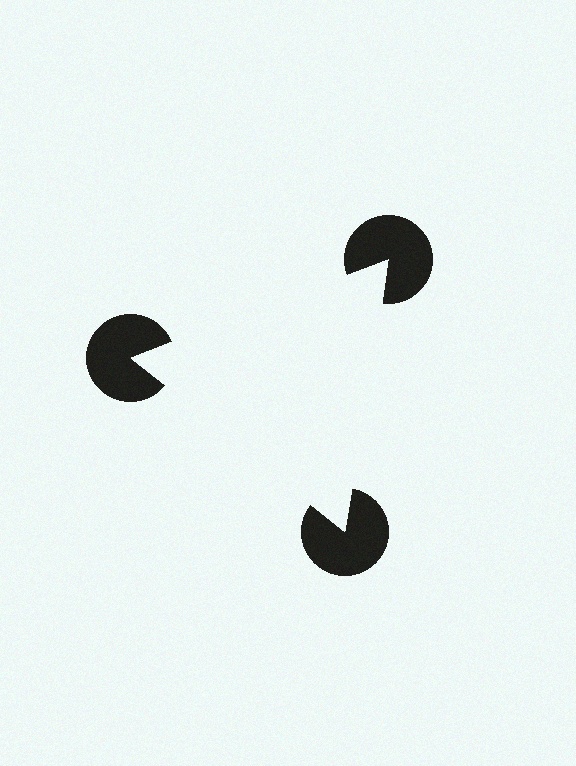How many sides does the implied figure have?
3 sides.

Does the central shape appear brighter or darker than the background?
It typically appears slightly brighter than the background, even though no actual brightness change is drawn.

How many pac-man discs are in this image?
There are 3 — one at each vertex of the illusory triangle.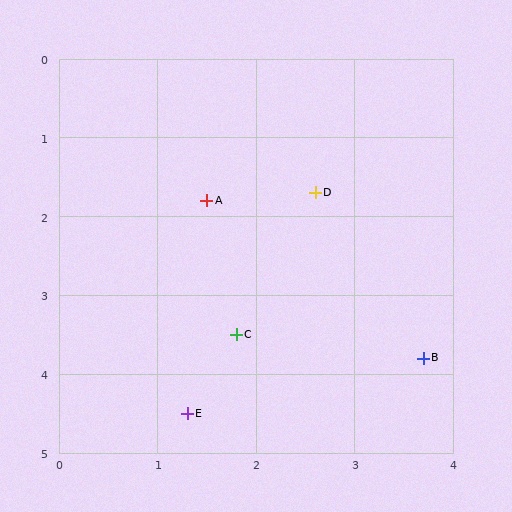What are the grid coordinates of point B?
Point B is at approximately (3.7, 3.8).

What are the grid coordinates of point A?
Point A is at approximately (1.5, 1.8).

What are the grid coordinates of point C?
Point C is at approximately (1.8, 3.5).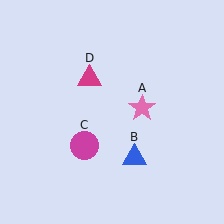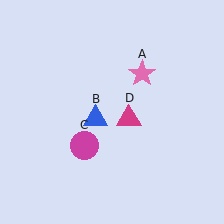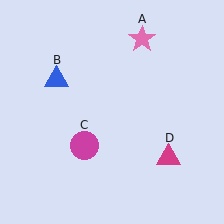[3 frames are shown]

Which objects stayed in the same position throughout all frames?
Magenta circle (object C) remained stationary.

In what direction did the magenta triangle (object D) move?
The magenta triangle (object D) moved down and to the right.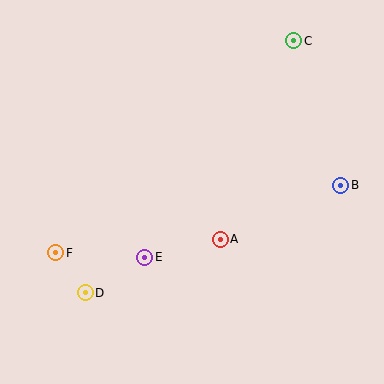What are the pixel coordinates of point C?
Point C is at (294, 41).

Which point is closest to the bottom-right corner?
Point B is closest to the bottom-right corner.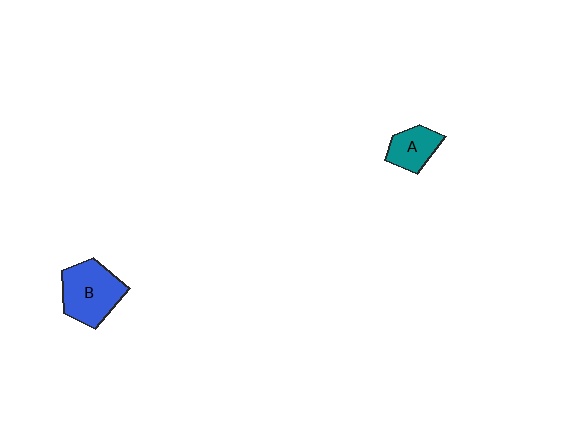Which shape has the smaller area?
Shape A (teal).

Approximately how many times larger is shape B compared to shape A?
Approximately 1.8 times.